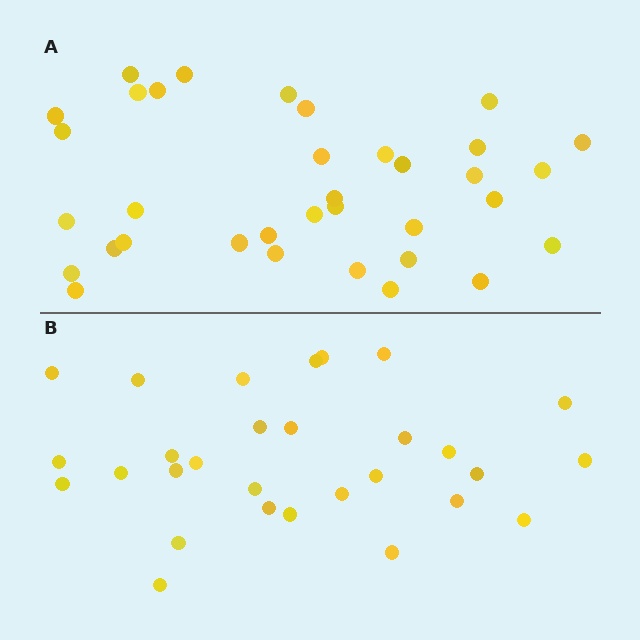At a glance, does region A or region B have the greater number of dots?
Region A (the top region) has more dots.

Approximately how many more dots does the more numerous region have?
Region A has about 6 more dots than region B.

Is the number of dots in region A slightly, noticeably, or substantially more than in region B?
Region A has only slightly more — the two regions are fairly close. The ratio is roughly 1.2 to 1.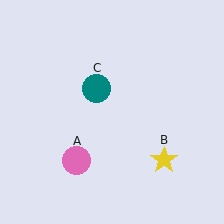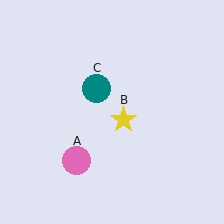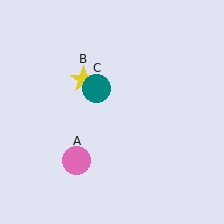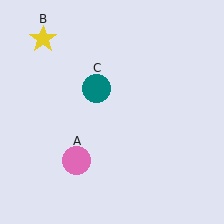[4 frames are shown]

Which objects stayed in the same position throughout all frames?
Pink circle (object A) and teal circle (object C) remained stationary.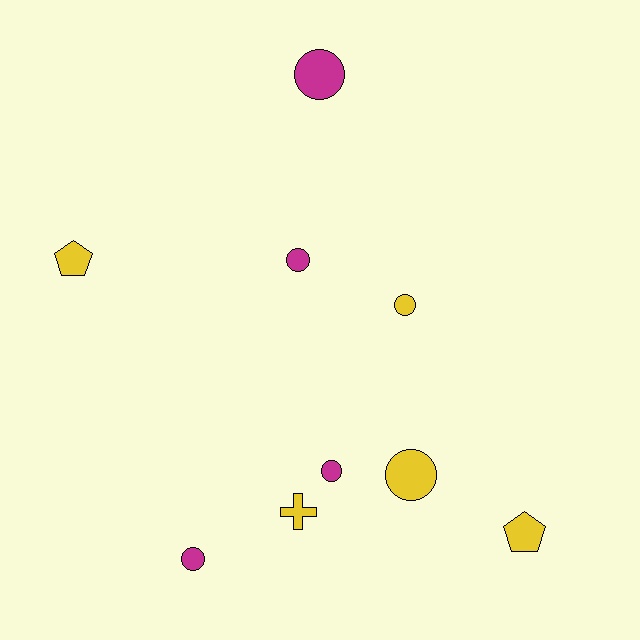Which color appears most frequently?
Yellow, with 5 objects.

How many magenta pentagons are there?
There are no magenta pentagons.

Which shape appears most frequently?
Circle, with 6 objects.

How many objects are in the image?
There are 9 objects.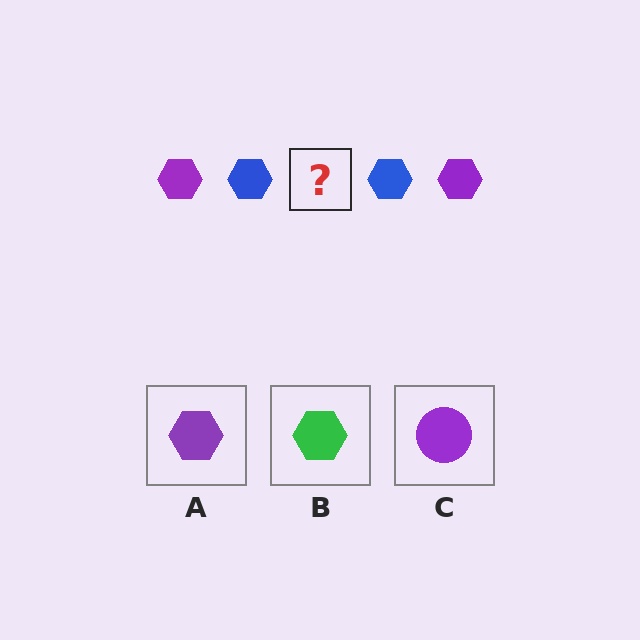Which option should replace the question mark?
Option A.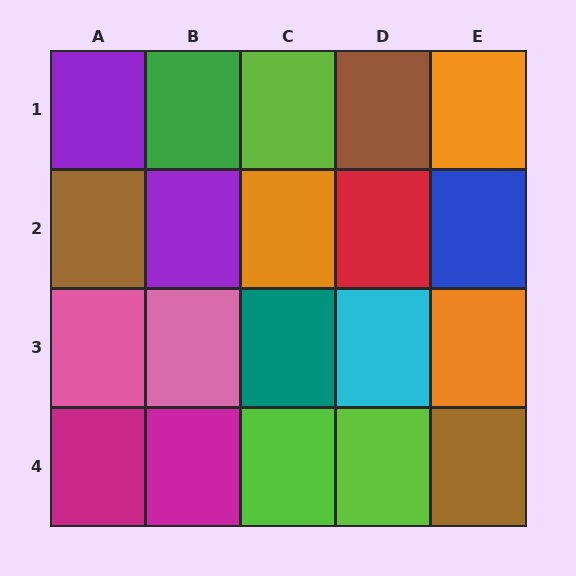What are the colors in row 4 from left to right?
Magenta, magenta, lime, lime, brown.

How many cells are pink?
2 cells are pink.